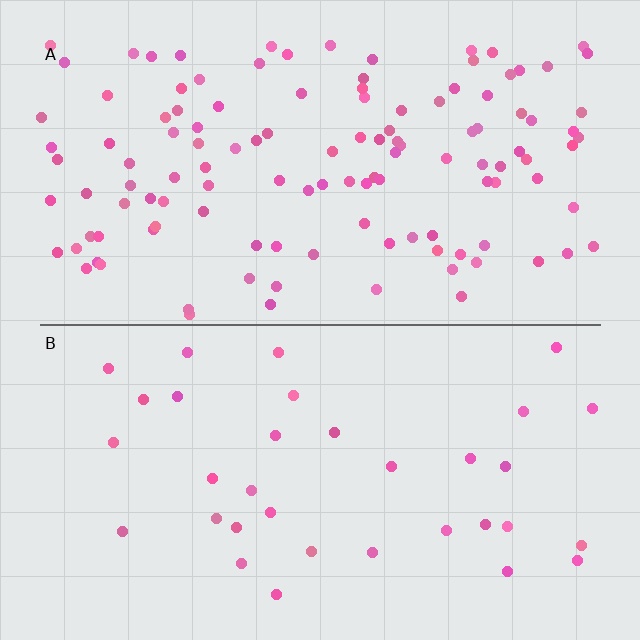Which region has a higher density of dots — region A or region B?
A (the top).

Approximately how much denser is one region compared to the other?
Approximately 3.6× — region A over region B.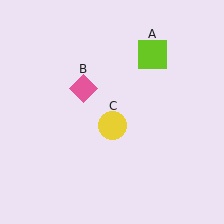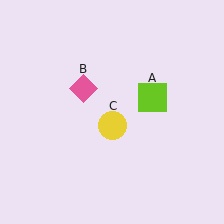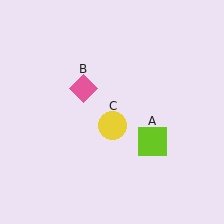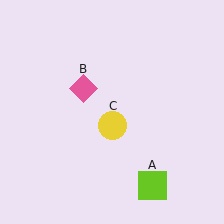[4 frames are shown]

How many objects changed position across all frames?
1 object changed position: lime square (object A).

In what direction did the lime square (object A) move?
The lime square (object A) moved down.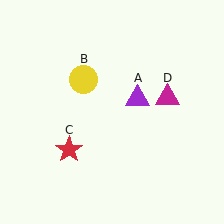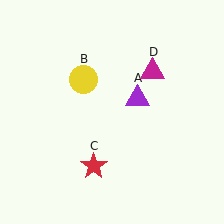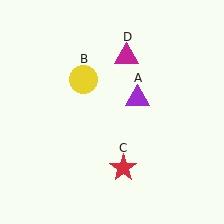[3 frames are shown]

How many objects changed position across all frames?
2 objects changed position: red star (object C), magenta triangle (object D).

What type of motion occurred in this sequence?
The red star (object C), magenta triangle (object D) rotated counterclockwise around the center of the scene.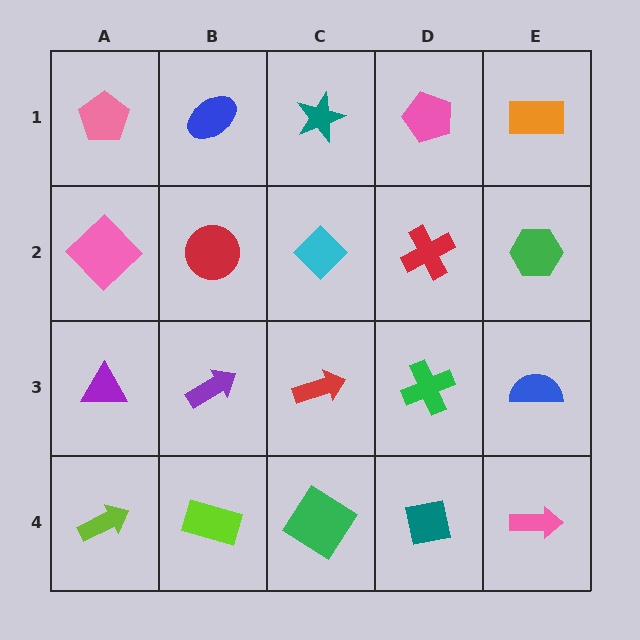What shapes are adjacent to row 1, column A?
A pink diamond (row 2, column A), a blue ellipse (row 1, column B).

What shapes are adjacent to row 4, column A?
A purple triangle (row 3, column A), a lime rectangle (row 4, column B).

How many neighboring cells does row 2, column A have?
3.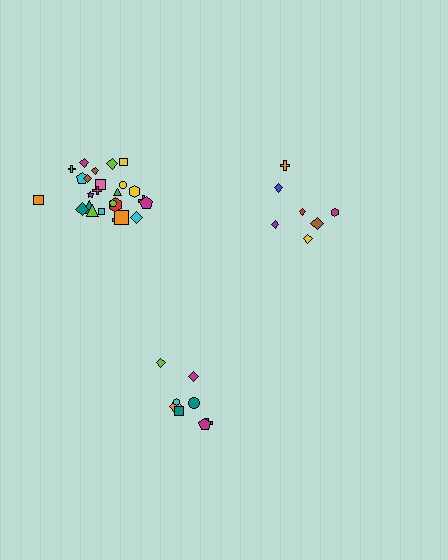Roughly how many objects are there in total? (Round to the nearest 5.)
Roughly 40 objects in total.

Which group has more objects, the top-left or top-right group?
The top-left group.